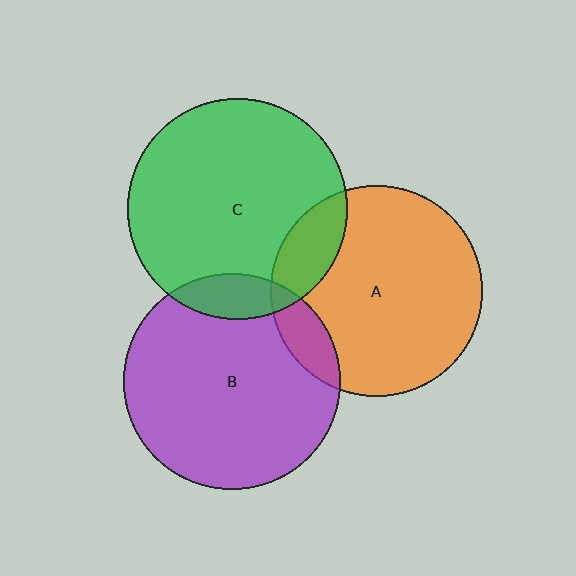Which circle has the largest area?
Circle C (green).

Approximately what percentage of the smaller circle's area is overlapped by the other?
Approximately 10%.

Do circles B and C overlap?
Yes.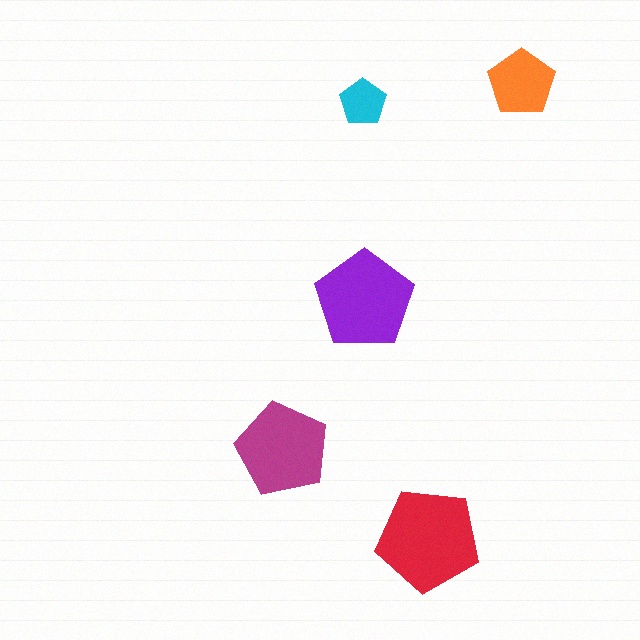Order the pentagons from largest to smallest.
the red one, the purple one, the magenta one, the orange one, the cyan one.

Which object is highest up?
The orange pentagon is topmost.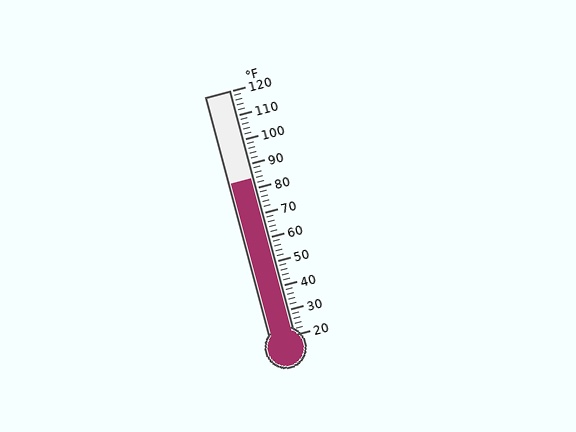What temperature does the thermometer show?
The thermometer shows approximately 84°F.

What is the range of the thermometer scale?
The thermometer scale ranges from 20°F to 120°F.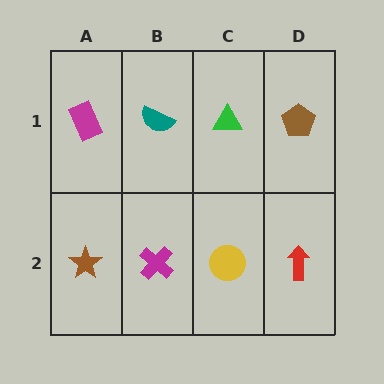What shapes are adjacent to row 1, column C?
A yellow circle (row 2, column C), a teal semicircle (row 1, column B), a brown pentagon (row 1, column D).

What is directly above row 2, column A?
A magenta rectangle.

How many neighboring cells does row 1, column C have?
3.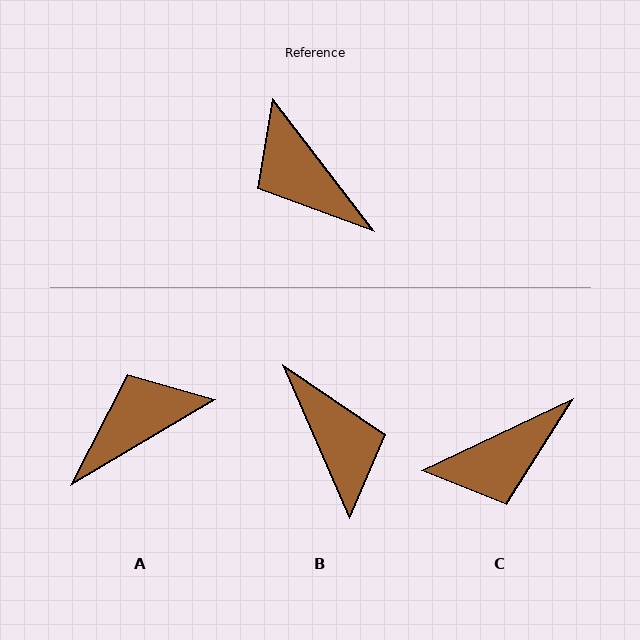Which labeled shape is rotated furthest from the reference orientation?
B, about 166 degrees away.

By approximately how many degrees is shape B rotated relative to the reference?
Approximately 166 degrees counter-clockwise.